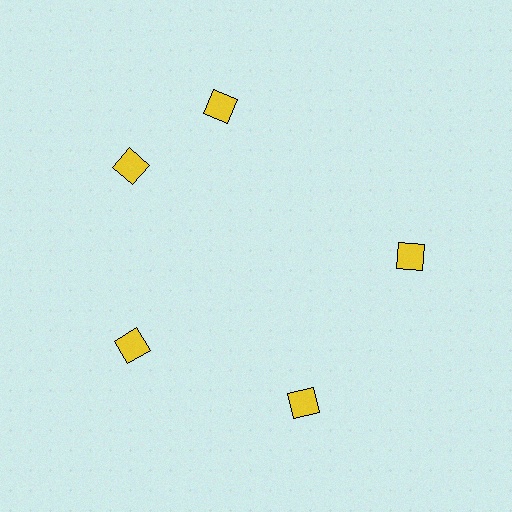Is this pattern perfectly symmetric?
No. The 5 yellow diamonds are arranged in a ring, but one element near the 1 o'clock position is rotated out of alignment along the ring, breaking the 5-fold rotational symmetry.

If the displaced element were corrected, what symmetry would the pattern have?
It would have 5-fold rotational symmetry — the pattern would map onto itself every 72 degrees.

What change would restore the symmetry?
The symmetry would be restored by rotating it back into even spacing with its neighbors so that all 5 diamonds sit at equal angles and equal distance from the center.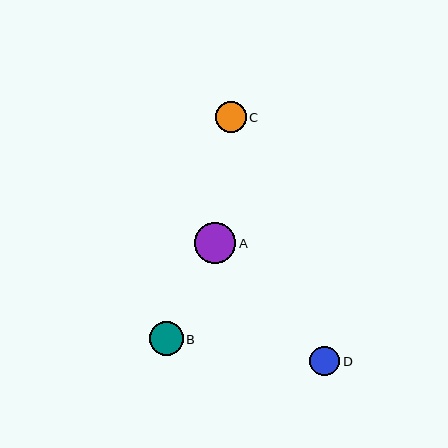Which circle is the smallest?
Circle D is the smallest with a size of approximately 30 pixels.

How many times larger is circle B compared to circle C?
Circle B is approximately 1.1 times the size of circle C.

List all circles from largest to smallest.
From largest to smallest: A, B, C, D.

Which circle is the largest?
Circle A is the largest with a size of approximately 41 pixels.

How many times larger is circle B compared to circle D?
Circle B is approximately 1.2 times the size of circle D.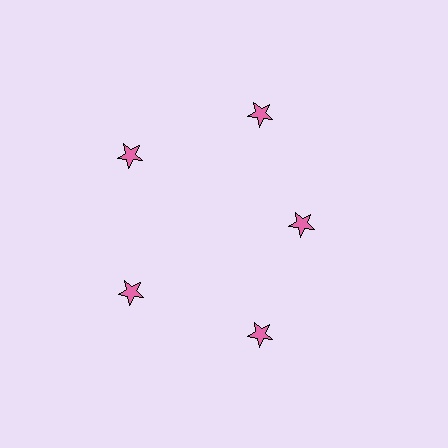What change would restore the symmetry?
The symmetry would be restored by moving it outward, back onto the ring so that all 5 stars sit at equal angles and equal distance from the center.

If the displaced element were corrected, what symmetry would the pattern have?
It would have 5-fold rotational symmetry — the pattern would map onto itself every 72 degrees.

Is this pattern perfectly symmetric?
No. The 5 pink stars are arranged in a ring, but one element near the 3 o'clock position is pulled inward toward the center, breaking the 5-fold rotational symmetry.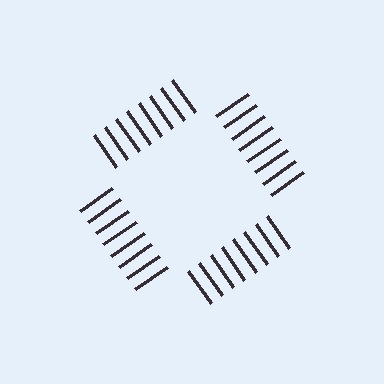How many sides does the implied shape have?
4 sides — the line-ends trace a square.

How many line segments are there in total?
32 — 8 along each of the 4 edges.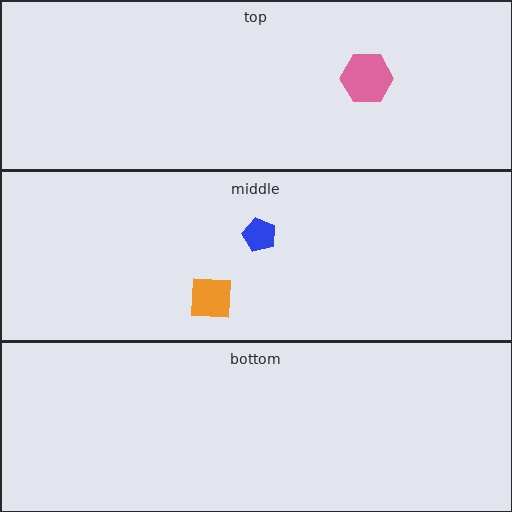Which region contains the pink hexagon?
The top region.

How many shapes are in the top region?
1.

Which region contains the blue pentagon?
The middle region.